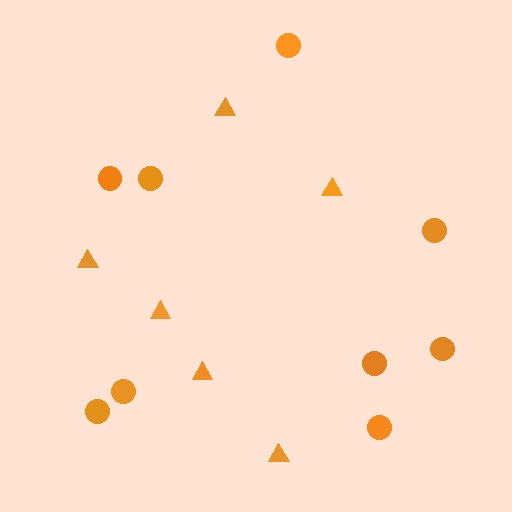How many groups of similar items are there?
There are 2 groups: one group of triangles (6) and one group of circles (9).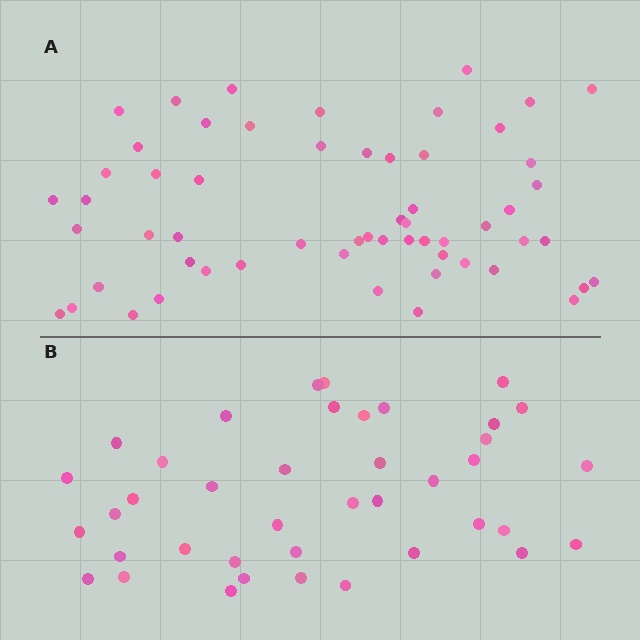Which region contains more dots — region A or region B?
Region A (the top region) has more dots.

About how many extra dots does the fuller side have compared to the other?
Region A has approximately 20 more dots than region B.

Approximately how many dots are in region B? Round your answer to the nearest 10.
About 40 dots.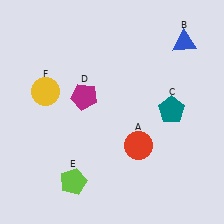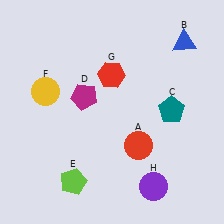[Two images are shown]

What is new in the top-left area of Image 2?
A red hexagon (G) was added in the top-left area of Image 2.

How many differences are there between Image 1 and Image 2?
There are 2 differences between the two images.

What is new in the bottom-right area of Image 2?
A purple circle (H) was added in the bottom-right area of Image 2.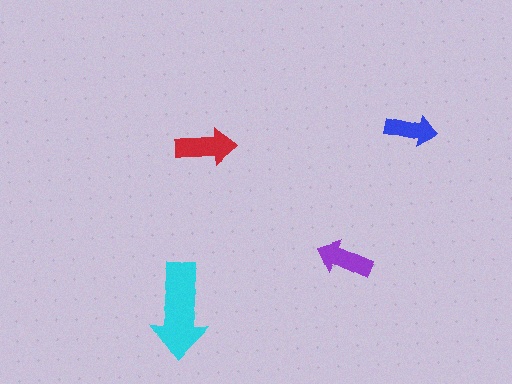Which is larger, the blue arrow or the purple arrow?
The purple one.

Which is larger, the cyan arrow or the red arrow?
The cyan one.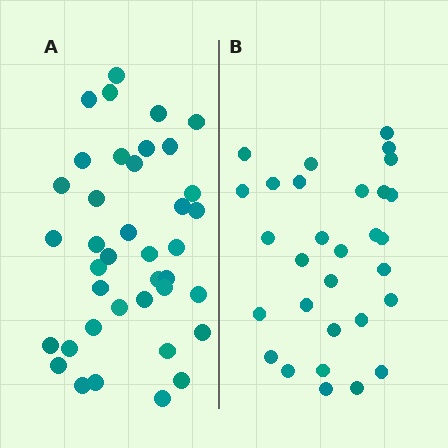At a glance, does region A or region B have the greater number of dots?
Region A (the left region) has more dots.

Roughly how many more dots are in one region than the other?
Region A has roughly 8 or so more dots than region B.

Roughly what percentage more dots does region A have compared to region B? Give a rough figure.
About 30% more.